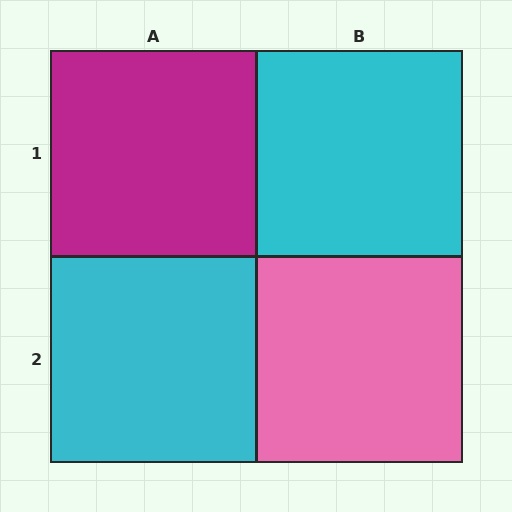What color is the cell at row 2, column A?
Cyan.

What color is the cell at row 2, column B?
Pink.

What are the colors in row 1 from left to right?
Magenta, cyan.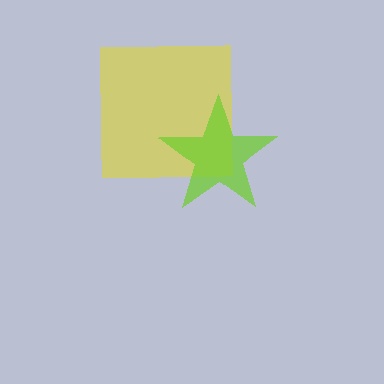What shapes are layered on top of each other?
The layered shapes are: a yellow square, a lime star.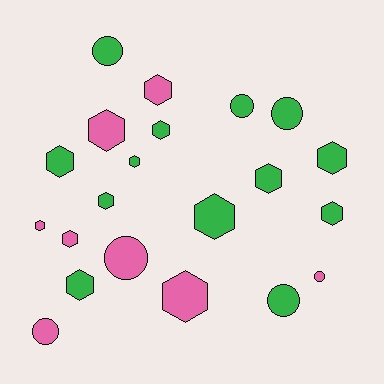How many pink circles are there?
There are 3 pink circles.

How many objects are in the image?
There are 21 objects.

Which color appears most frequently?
Green, with 13 objects.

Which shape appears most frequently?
Hexagon, with 14 objects.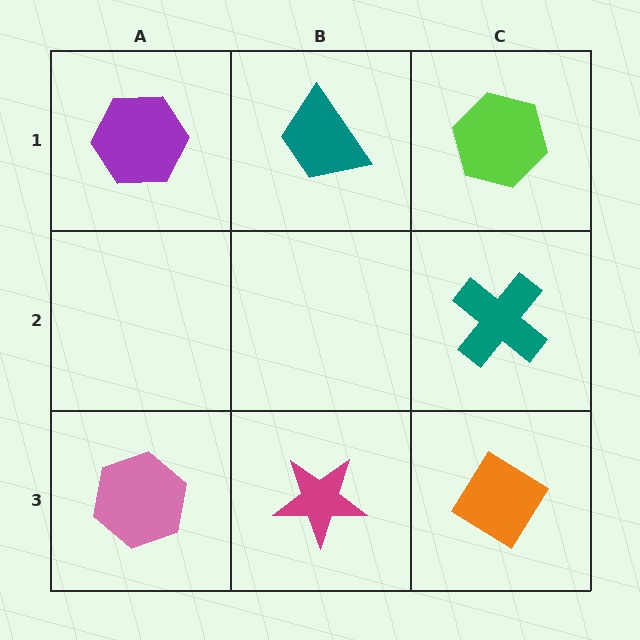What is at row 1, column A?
A purple hexagon.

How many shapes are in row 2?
1 shape.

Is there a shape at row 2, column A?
No, that cell is empty.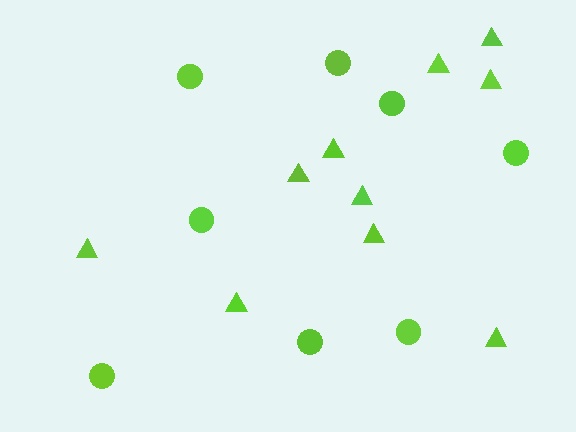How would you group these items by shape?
There are 2 groups: one group of circles (8) and one group of triangles (10).